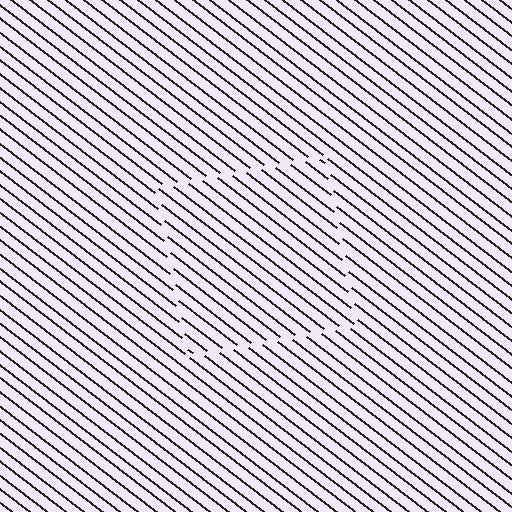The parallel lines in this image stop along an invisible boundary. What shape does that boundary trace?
An illusory square. The interior of the shape contains the same grating, shifted by half a period — the contour is defined by the phase discontinuity where line-ends from the inner and outer gratings abut.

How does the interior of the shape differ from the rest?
The interior of the shape contains the same grating, shifted by half a period — the contour is defined by the phase discontinuity where line-ends from the inner and outer gratings abut.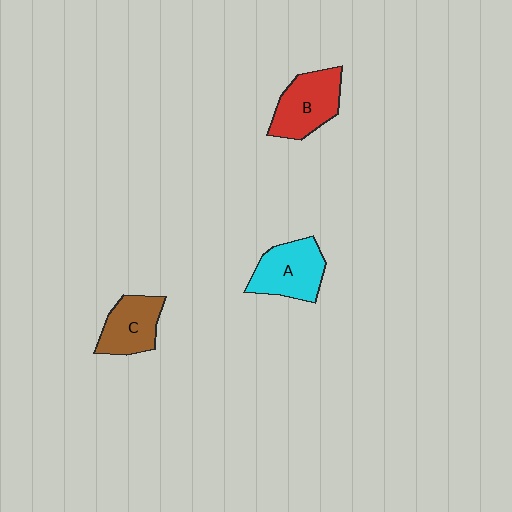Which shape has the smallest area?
Shape C (brown).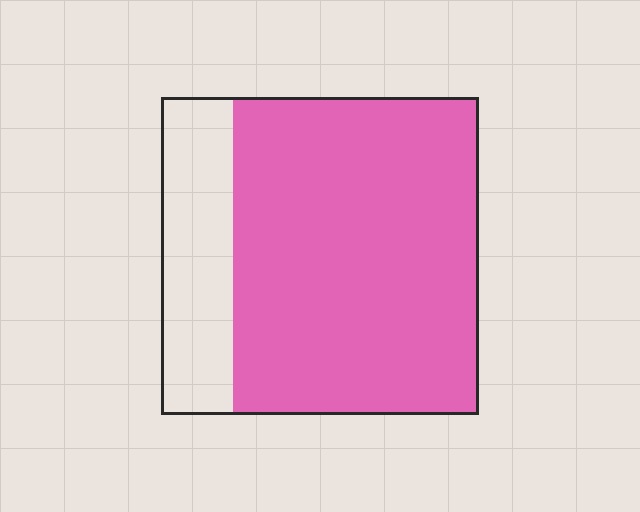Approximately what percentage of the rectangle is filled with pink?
Approximately 75%.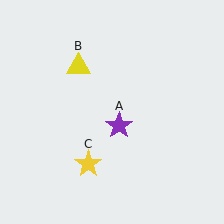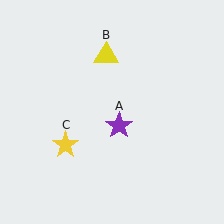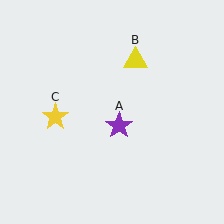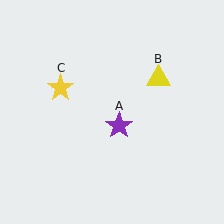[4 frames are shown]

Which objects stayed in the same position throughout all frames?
Purple star (object A) remained stationary.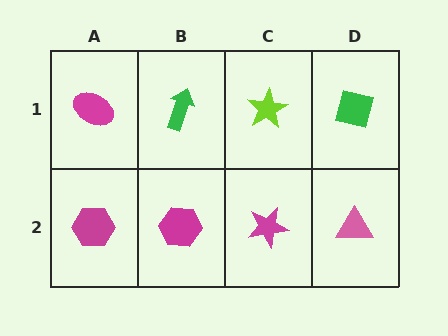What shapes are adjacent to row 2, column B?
A green arrow (row 1, column B), a magenta hexagon (row 2, column A), a magenta star (row 2, column C).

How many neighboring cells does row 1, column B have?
3.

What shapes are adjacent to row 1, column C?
A magenta star (row 2, column C), a green arrow (row 1, column B), a green square (row 1, column D).